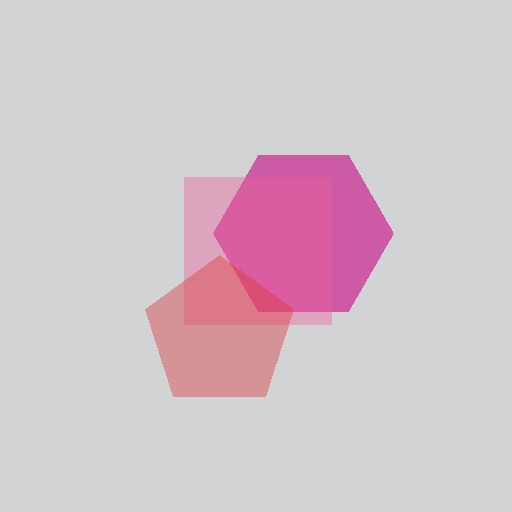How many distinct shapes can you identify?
There are 3 distinct shapes: a magenta hexagon, a pink square, a red pentagon.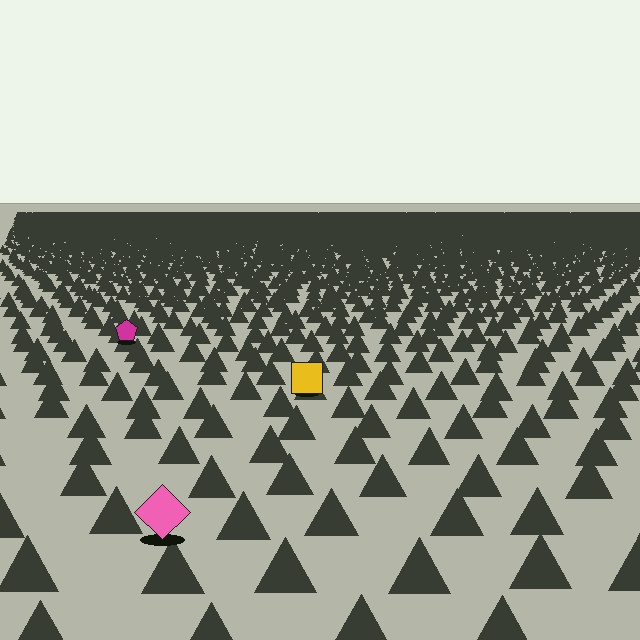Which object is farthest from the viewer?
The magenta pentagon is farthest from the viewer. It appears smaller and the ground texture around it is denser.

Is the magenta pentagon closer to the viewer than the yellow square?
No. The yellow square is closer — you can tell from the texture gradient: the ground texture is coarser near it.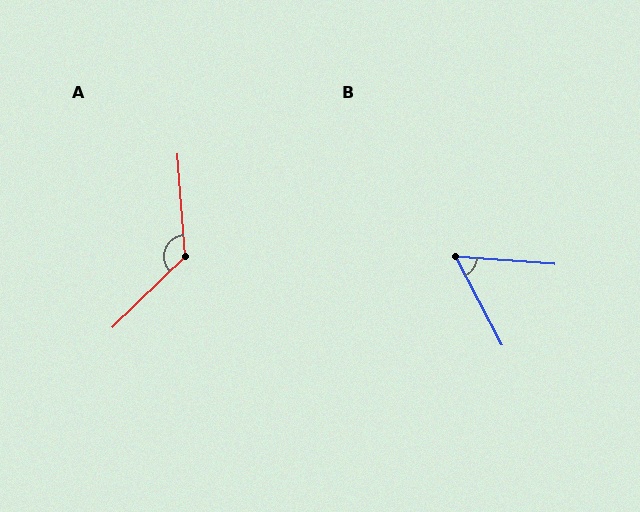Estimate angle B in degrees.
Approximately 58 degrees.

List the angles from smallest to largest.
B (58°), A (130°).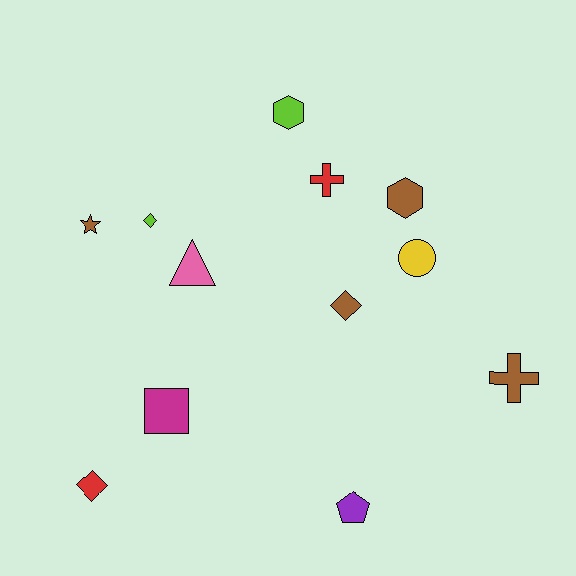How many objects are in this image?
There are 12 objects.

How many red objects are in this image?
There are 2 red objects.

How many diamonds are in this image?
There are 3 diamonds.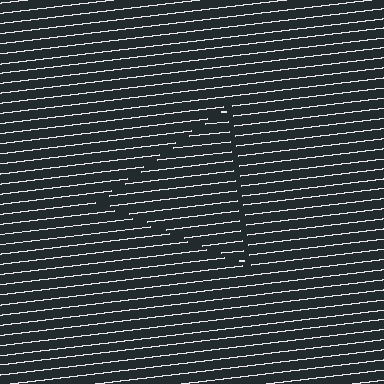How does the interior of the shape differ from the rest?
The interior of the shape contains the same grating, shifted by half a period — the contour is defined by the phase discontinuity where line-ends from the inner and outer gratings abut.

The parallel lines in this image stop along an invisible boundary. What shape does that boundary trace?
An illusory triangle. The interior of the shape contains the same grating, shifted by half a period — the contour is defined by the phase discontinuity where line-ends from the inner and outer gratings abut.